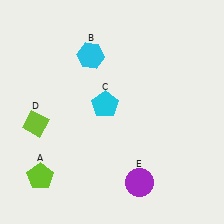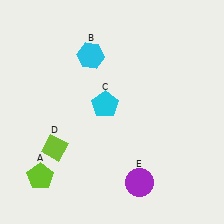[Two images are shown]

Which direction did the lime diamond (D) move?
The lime diamond (D) moved down.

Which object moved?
The lime diamond (D) moved down.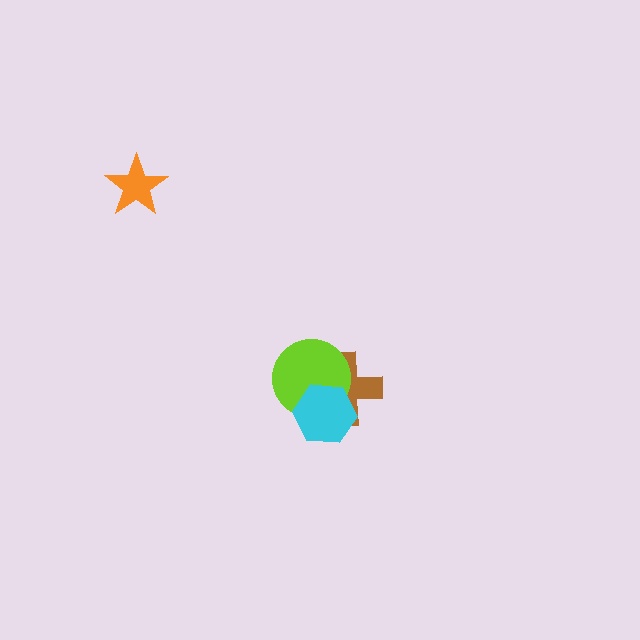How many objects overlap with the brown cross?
2 objects overlap with the brown cross.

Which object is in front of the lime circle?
The cyan hexagon is in front of the lime circle.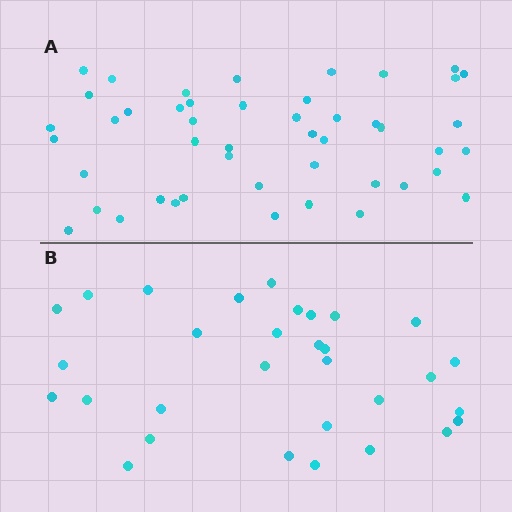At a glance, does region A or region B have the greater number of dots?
Region A (the top region) has more dots.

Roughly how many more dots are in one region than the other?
Region A has approximately 15 more dots than region B.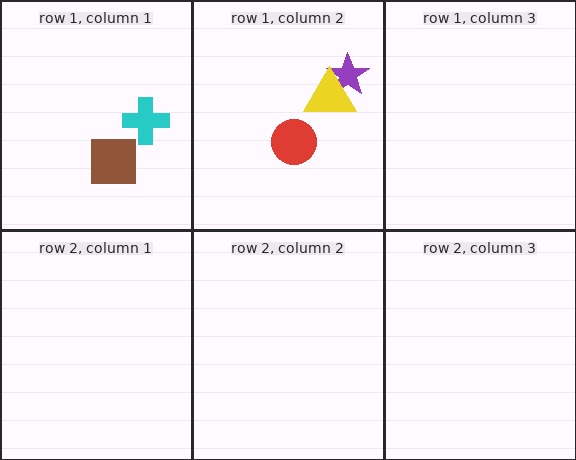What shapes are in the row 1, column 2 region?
The purple star, the yellow triangle, the red circle.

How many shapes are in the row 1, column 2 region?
3.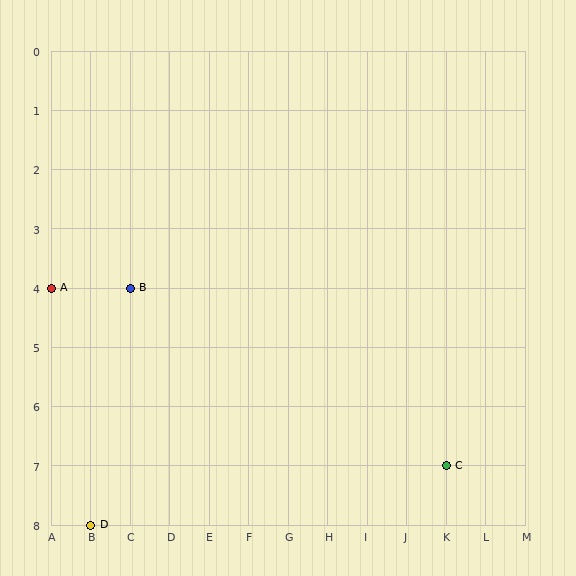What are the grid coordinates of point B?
Point B is at grid coordinates (C, 4).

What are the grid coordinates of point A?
Point A is at grid coordinates (A, 4).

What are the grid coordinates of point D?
Point D is at grid coordinates (B, 8).